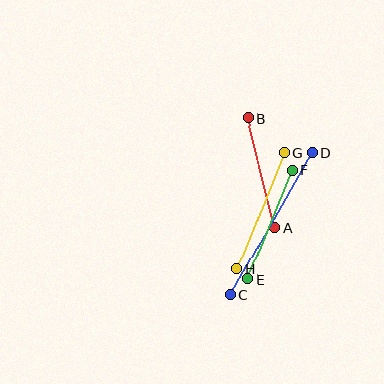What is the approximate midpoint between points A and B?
The midpoint is at approximately (261, 173) pixels.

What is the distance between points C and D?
The distance is approximately 165 pixels.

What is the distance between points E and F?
The distance is approximately 118 pixels.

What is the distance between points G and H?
The distance is approximately 126 pixels.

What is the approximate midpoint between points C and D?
The midpoint is at approximately (272, 224) pixels.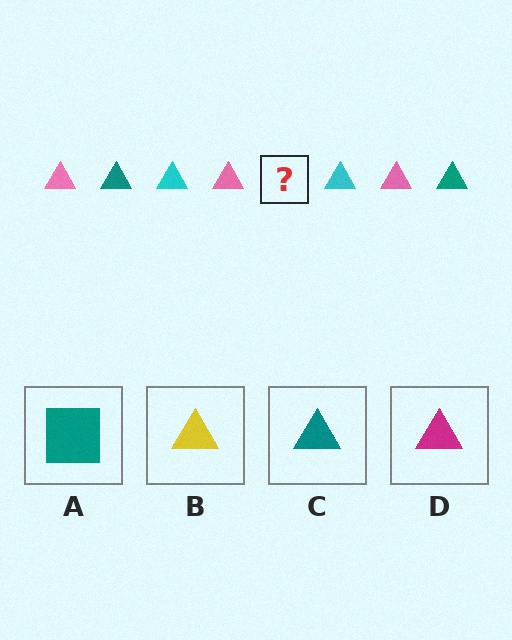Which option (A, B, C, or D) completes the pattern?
C.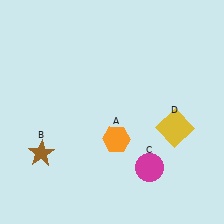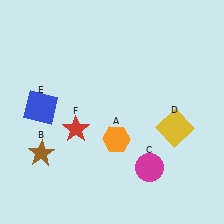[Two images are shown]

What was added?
A blue square (E), a red star (F) were added in Image 2.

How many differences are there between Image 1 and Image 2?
There are 2 differences between the two images.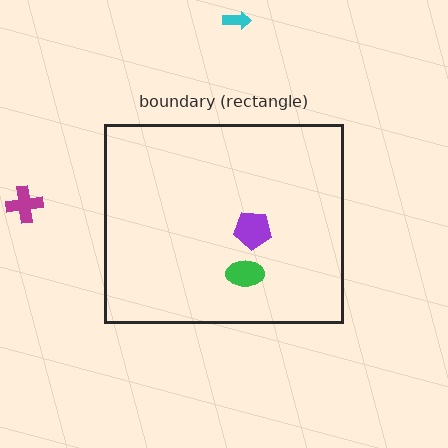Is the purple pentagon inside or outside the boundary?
Inside.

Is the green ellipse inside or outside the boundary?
Inside.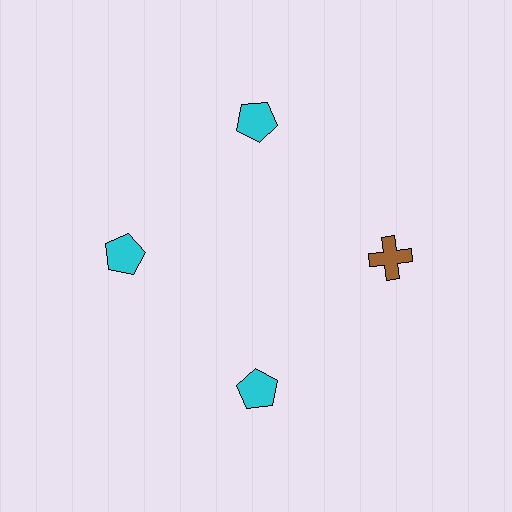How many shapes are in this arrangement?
There are 4 shapes arranged in a ring pattern.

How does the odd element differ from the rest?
It differs in both color (brown instead of cyan) and shape (cross instead of pentagon).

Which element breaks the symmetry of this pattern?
The brown cross at roughly the 3 o'clock position breaks the symmetry. All other shapes are cyan pentagons.